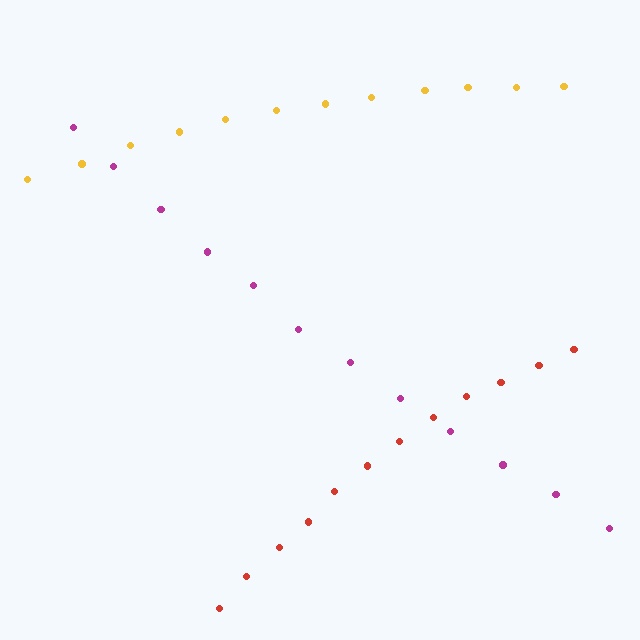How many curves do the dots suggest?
There are 3 distinct paths.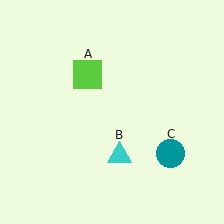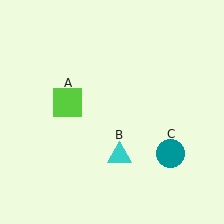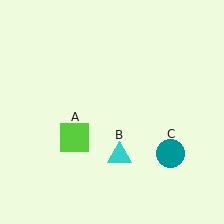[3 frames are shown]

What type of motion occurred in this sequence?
The lime square (object A) rotated counterclockwise around the center of the scene.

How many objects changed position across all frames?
1 object changed position: lime square (object A).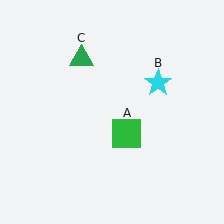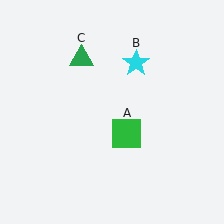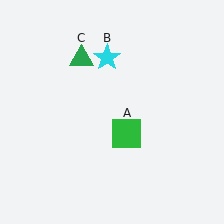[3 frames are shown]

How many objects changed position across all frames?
1 object changed position: cyan star (object B).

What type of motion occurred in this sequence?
The cyan star (object B) rotated counterclockwise around the center of the scene.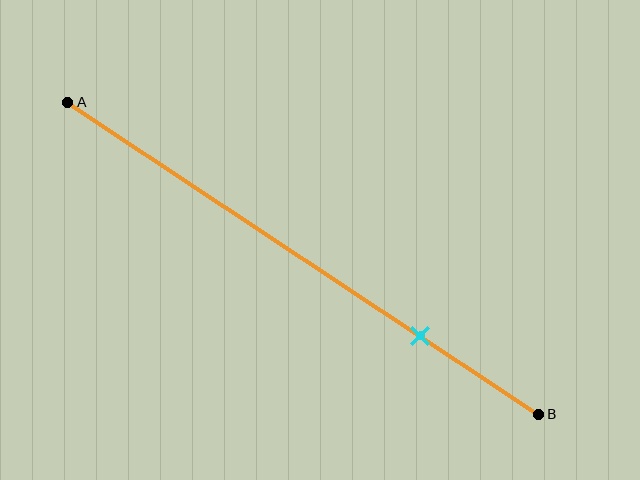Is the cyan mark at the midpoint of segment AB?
No, the mark is at about 75% from A, not at the 50% midpoint.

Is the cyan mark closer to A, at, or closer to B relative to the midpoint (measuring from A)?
The cyan mark is closer to point B than the midpoint of segment AB.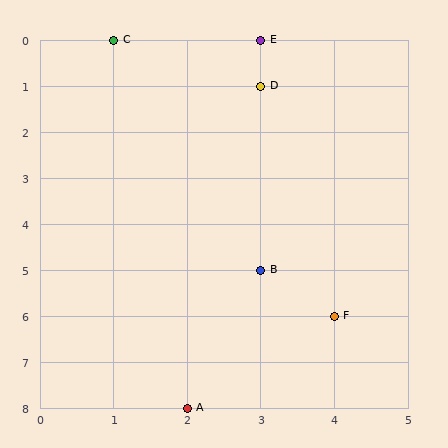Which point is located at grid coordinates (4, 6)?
Point F is at (4, 6).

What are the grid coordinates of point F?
Point F is at grid coordinates (4, 6).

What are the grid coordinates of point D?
Point D is at grid coordinates (3, 1).